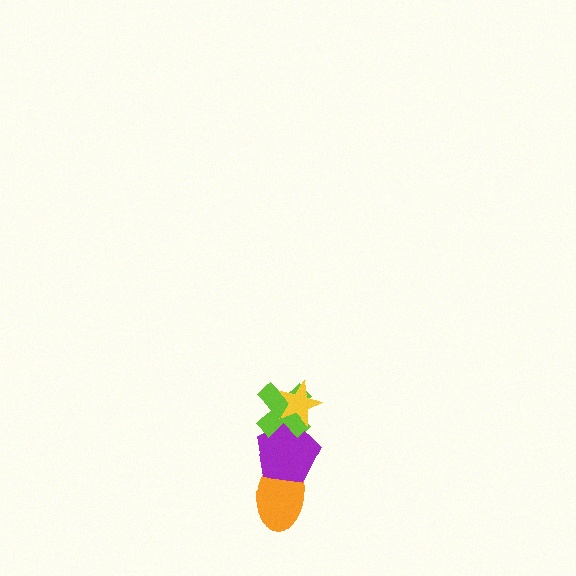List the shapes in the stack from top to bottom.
From top to bottom: the yellow star, the lime cross, the purple pentagon, the orange ellipse.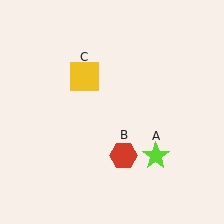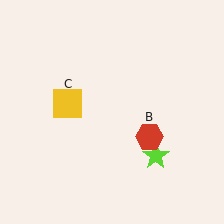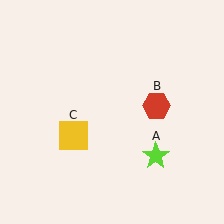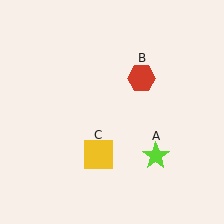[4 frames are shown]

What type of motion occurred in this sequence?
The red hexagon (object B), yellow square (object C) rotated counterclockwise around the center of the scene.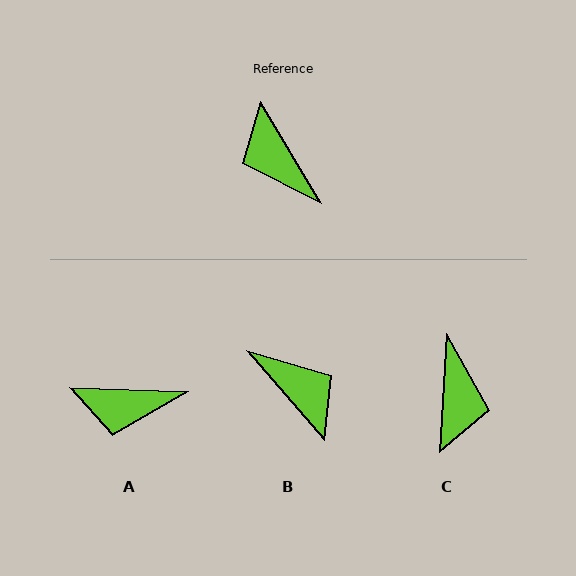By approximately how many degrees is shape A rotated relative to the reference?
Approximately 57 degrees counter-clockwise.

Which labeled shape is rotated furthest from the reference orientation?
B, about 170 degrees away.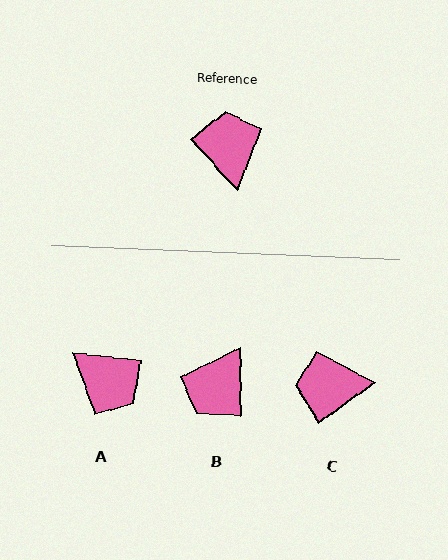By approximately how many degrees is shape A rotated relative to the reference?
Approximately 139 degrees clockwise.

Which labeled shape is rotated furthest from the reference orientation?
A, about 139 degrees away.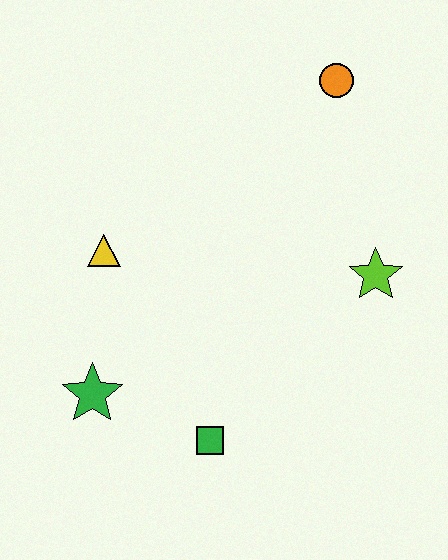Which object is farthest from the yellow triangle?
The orange circle is farthest from the yellow triangle.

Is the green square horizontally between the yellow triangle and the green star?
No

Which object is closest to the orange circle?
The lime star is closest to the orange circle.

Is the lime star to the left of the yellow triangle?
No